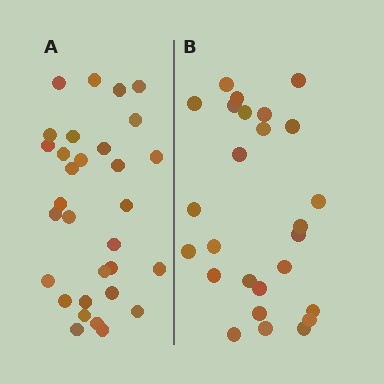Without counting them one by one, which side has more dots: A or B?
Region A (the left region) has more dots.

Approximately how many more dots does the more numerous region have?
Region A has about 5 more dots than region B.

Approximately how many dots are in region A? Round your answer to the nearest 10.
About 30 dots. (The exact count is 31, which rounds to 30.)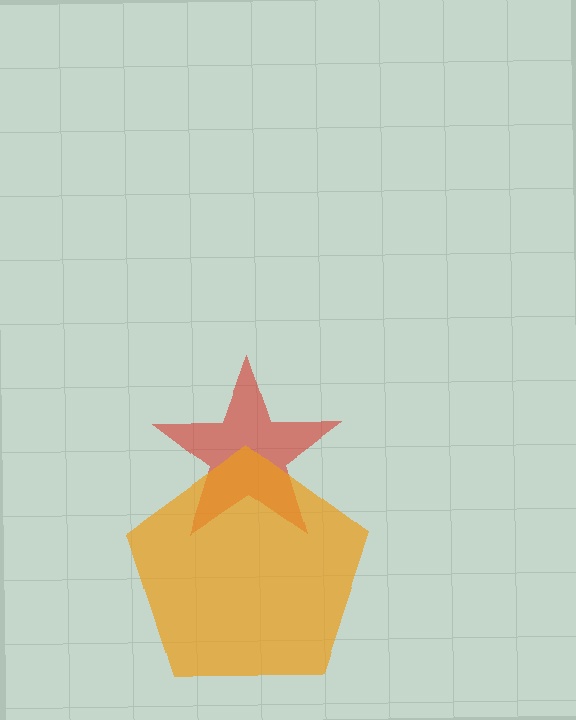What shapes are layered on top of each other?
The layered shapes are: a red star, an orange pentagon.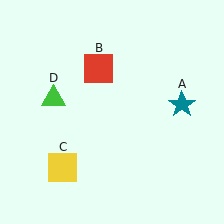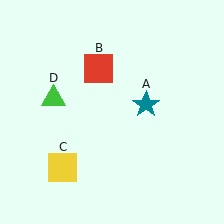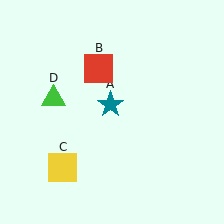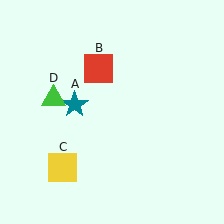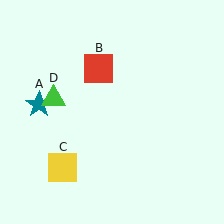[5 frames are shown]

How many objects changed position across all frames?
1 object changed position: teal star (object A).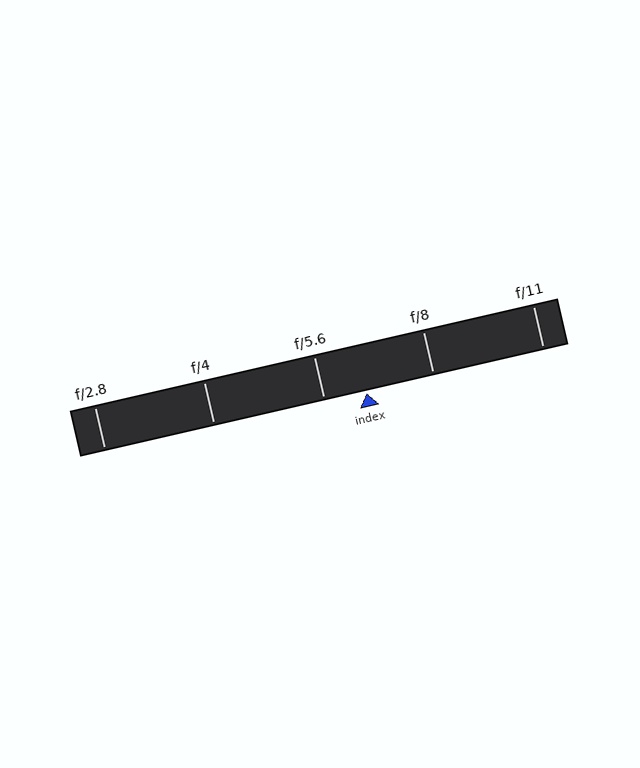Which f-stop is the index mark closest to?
The index mark is closest to f/5.6.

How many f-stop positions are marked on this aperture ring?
There are 5 f-stop positions marked.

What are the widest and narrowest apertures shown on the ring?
The widest aperture shown is f/2.8 and the narrowest is f/11.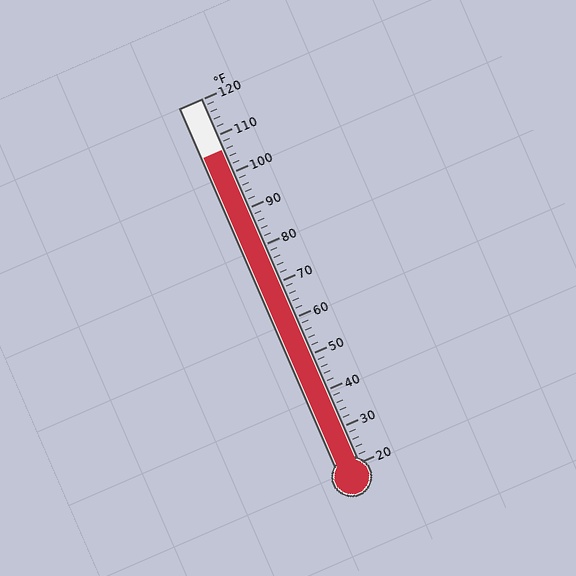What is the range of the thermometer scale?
The thermometer scale ranges from 20°F to 120°F.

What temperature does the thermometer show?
The thermometer shows approximately 106°F.